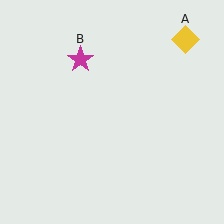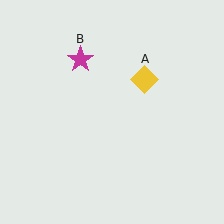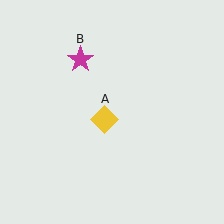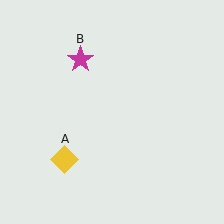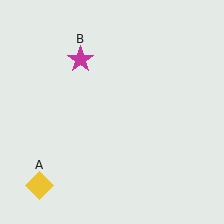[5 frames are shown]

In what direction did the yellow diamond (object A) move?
The yellow diamond (object A) moved down and to the left.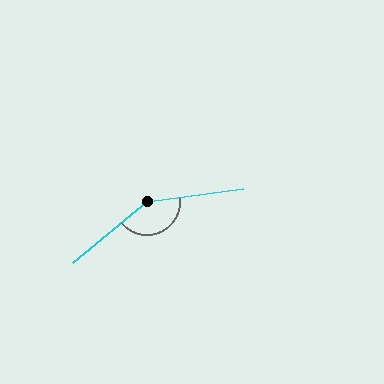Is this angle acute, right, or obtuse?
It is obtuse.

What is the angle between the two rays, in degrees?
Approximately 148 degrees.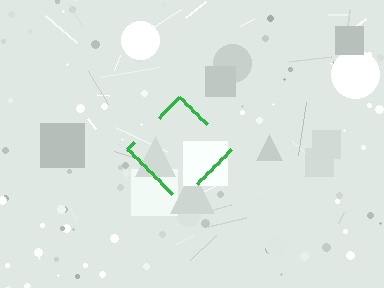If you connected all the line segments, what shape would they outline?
They would outline a diamond.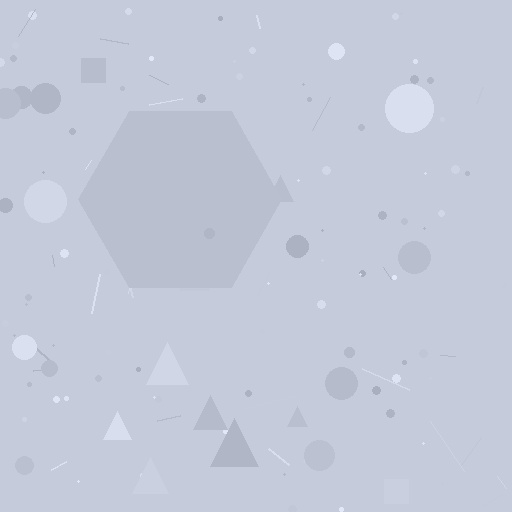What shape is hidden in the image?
A hexagon is hidden in the image.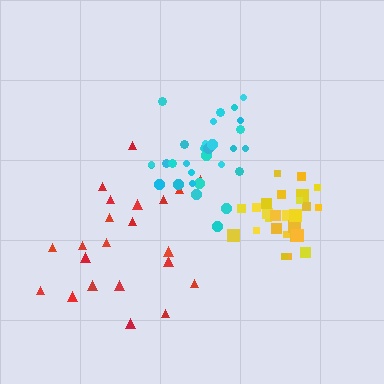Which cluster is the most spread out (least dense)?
Red.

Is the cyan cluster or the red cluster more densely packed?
Cyan.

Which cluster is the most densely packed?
Yellow.